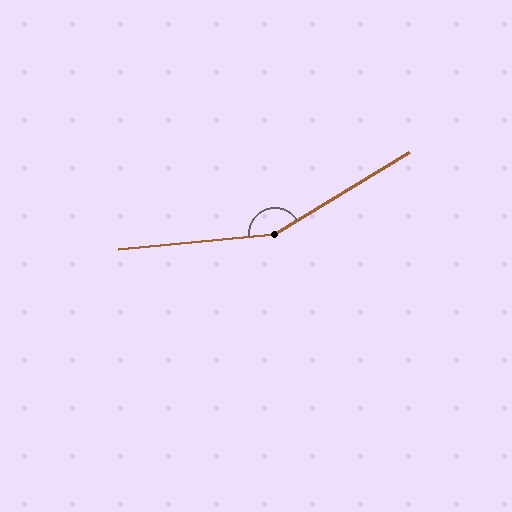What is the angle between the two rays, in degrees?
Approximately 154 degrees.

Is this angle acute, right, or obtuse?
It is obtuse.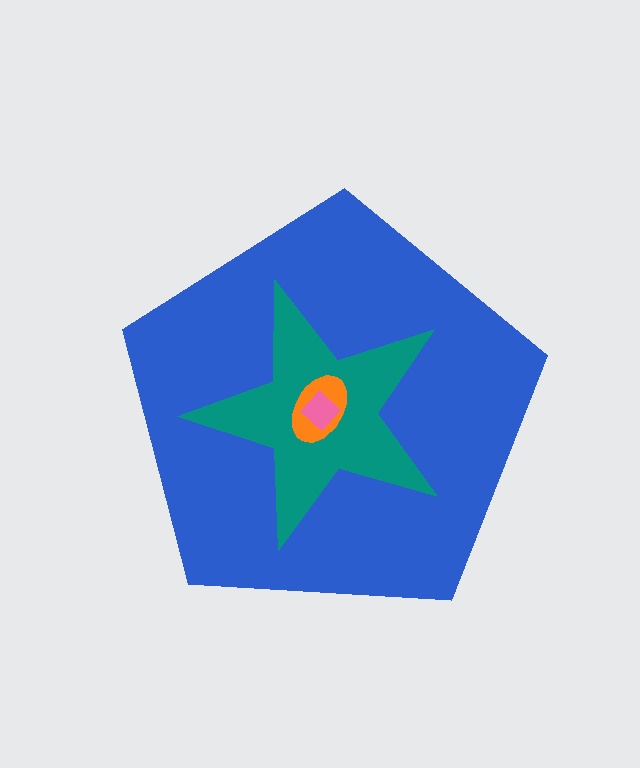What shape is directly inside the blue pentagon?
The teal star.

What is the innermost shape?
The pink diamond.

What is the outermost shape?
The blue pentagon.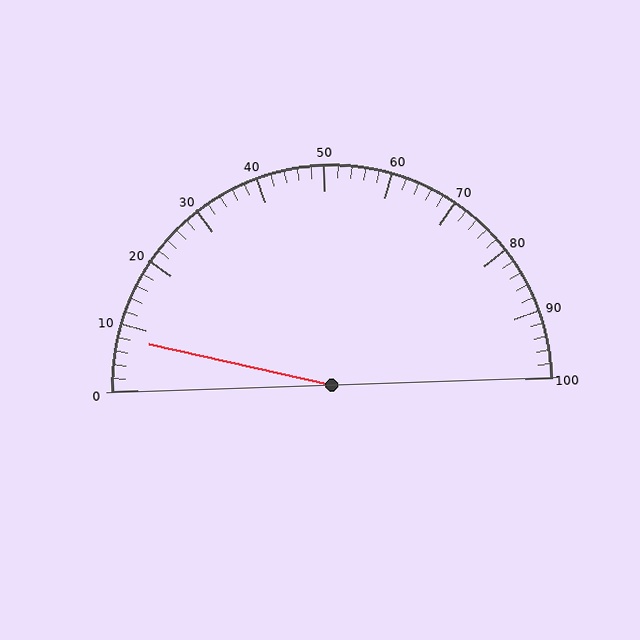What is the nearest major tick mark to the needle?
The nearest major tick mark is 10.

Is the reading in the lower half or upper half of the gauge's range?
The reading is in the lower half of the range (0 to 100).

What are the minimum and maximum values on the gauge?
The gauge ranges from 0 to 100.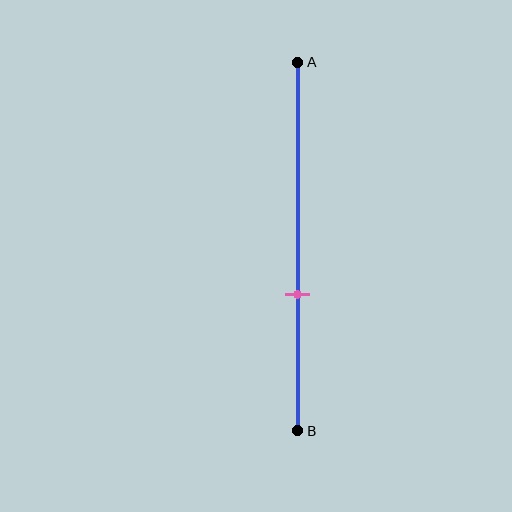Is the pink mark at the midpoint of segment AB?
No, the mark is at about 65% from A, not at the 50% midpoint.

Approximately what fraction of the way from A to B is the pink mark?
The pink mark is approximately 65% of the way from A to B.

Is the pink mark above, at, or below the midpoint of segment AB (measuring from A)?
The pink mark is below the midpoint of segment AB.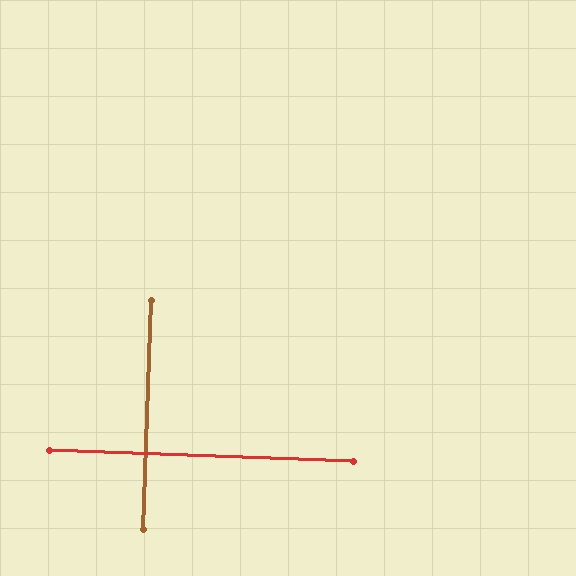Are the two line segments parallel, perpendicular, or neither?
Perpendicular — they meet at approximately 90°.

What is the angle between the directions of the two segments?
Approximately 90 degrees.